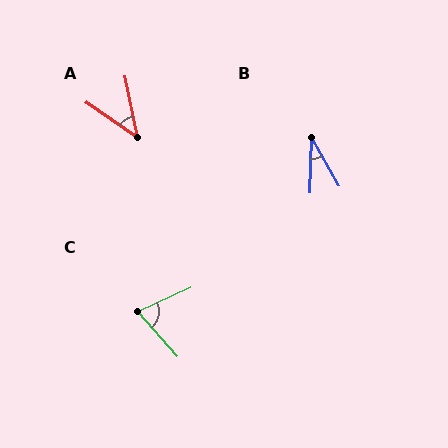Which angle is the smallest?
B, at approximately 31 degrees.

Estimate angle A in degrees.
Approximately 44 degrees.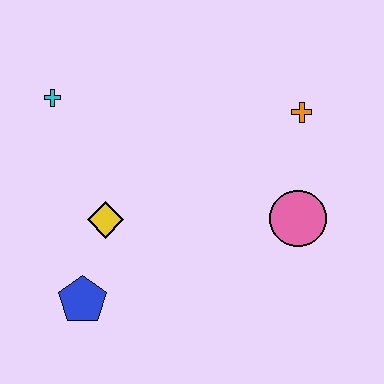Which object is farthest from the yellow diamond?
The orange cross is farthest from the yellow diamond.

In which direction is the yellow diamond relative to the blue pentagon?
The yellow diamond is above the blue pentagon.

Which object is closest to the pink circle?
The orange cross is closest to the pink circle.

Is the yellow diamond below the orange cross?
Yes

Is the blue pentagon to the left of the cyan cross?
No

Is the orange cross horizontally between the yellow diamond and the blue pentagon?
No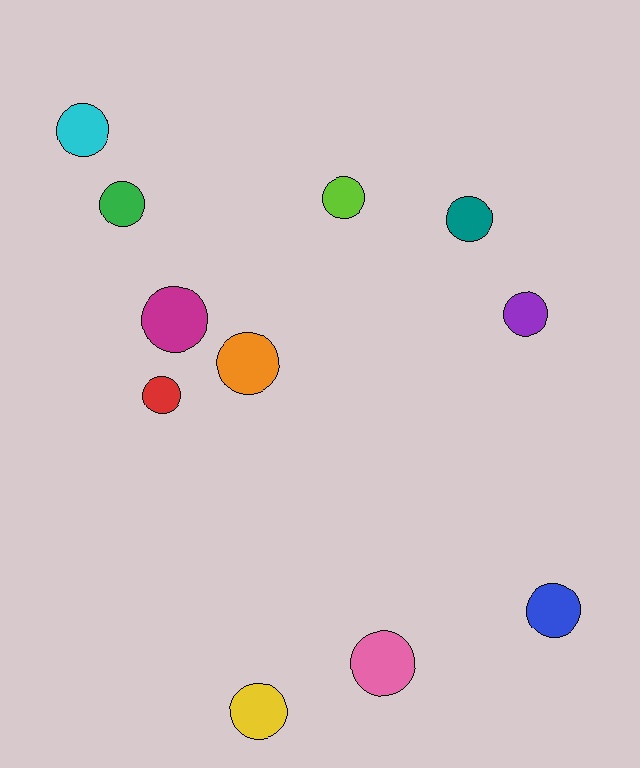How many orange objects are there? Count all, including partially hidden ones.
There is 1 orange object.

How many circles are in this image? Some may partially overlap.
There are 11 circles.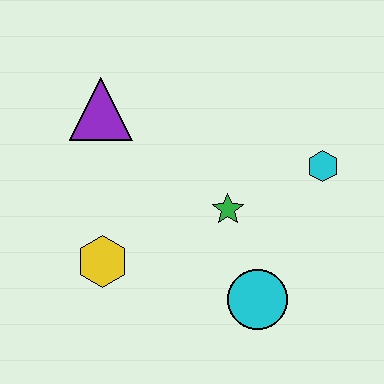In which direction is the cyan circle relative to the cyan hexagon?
The cyan circle is below the cyan hexagon.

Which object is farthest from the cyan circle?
The purple triangle is farthest from the cyan circle.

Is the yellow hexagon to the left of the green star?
Yes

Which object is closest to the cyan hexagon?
The green star is closest to the cyan hexagon.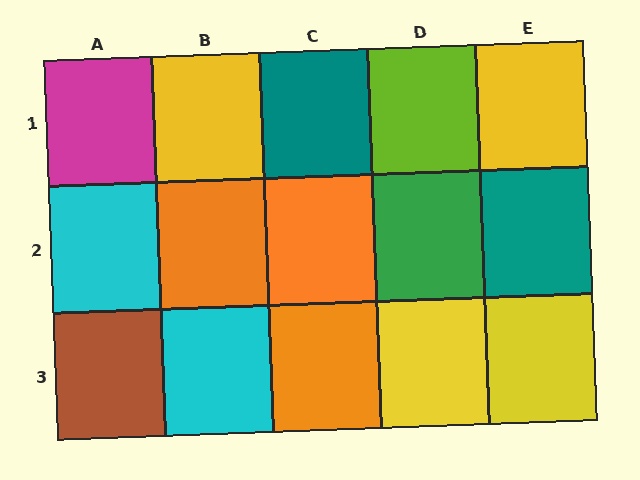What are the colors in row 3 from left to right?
Brown, cyan, orange, yellow, yellow.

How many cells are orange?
3 cells are orange.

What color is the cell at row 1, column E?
Yellow.